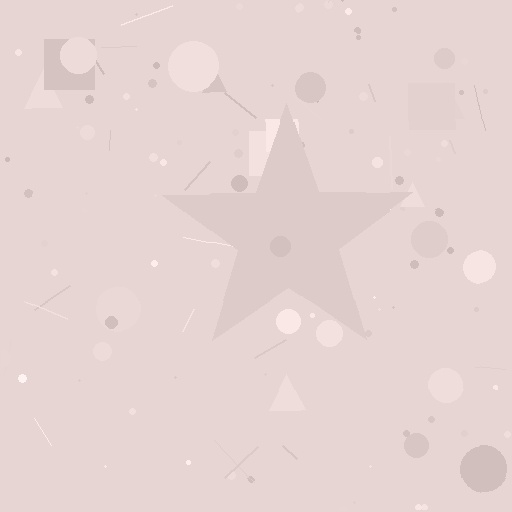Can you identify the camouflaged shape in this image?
The camouflaged shape is a star.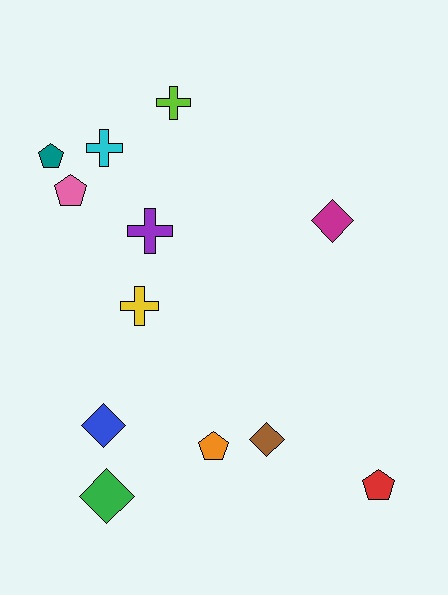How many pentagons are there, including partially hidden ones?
There are 4 pentagons.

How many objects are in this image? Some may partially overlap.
There are 12 objects.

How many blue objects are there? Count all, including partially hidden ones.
There is 1 blue object.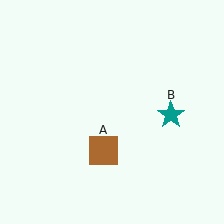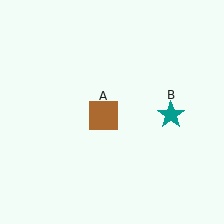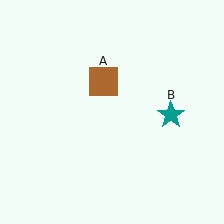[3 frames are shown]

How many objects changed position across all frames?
1 object changed position: brown square (object A).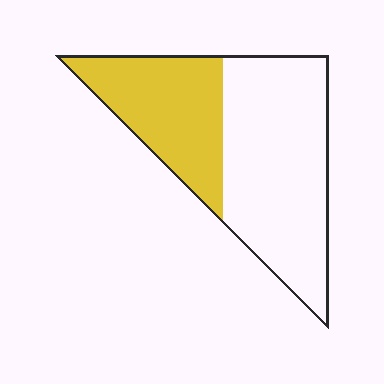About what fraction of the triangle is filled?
About three eighths (3/8).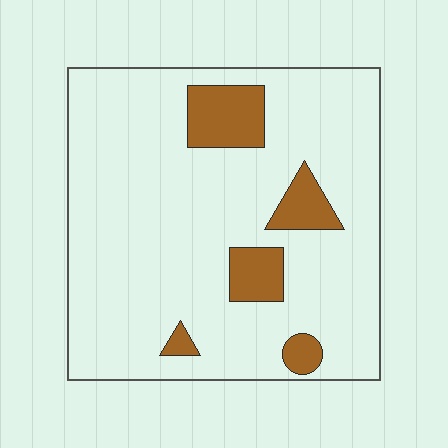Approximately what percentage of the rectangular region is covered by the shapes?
Approximately 15%.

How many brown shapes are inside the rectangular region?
5.